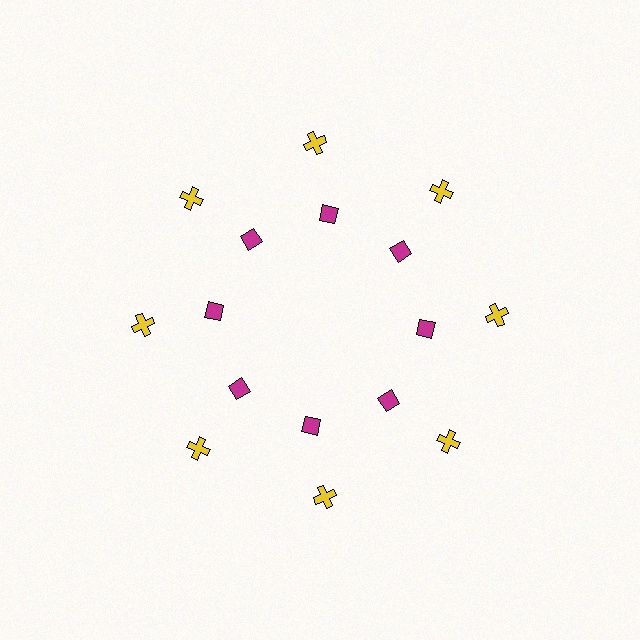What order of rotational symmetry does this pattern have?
This pattern has 8-fold rotational symmetry.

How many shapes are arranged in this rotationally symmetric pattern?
There are 16 shapes, arranged in 8 groups of 2.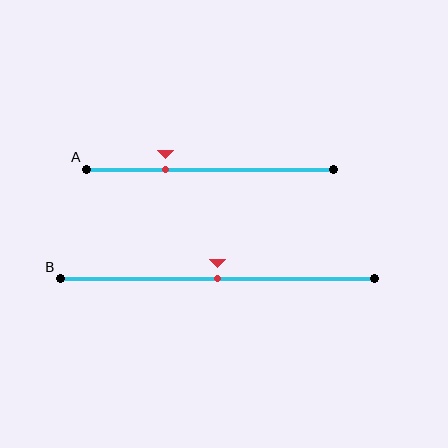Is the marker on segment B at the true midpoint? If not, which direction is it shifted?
Yes, the marker on segment B is at the true midpoint.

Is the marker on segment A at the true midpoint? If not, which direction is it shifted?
No, the marker on segment A is shifted to the left by about 18% of the segment length.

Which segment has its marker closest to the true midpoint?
Segment B has its marker closest to the true midpoint.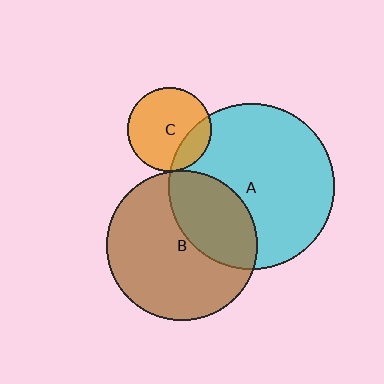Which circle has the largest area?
Circle A (cyan).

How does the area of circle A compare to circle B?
Approximately 1.2 times.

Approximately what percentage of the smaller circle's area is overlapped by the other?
Approximately 5%.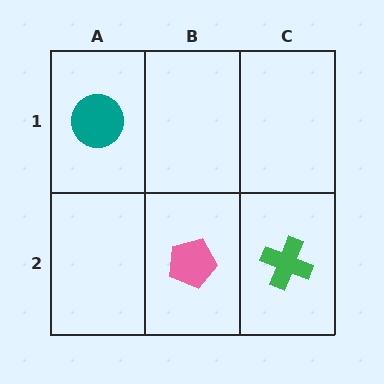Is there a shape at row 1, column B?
No, that cell is empty.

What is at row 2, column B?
A pink pentagon.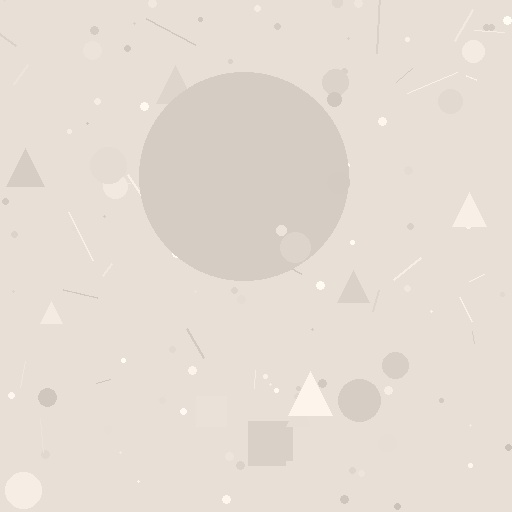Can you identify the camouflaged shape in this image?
The camouflaged shape is a circle.